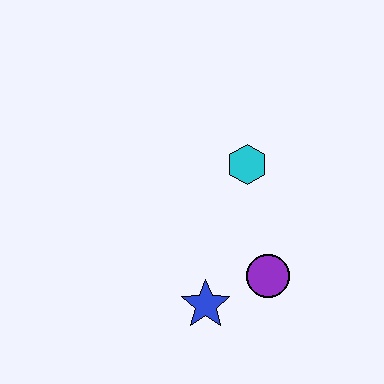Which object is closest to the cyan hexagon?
The purple circle is closest to the cyan hexagon.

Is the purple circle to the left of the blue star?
No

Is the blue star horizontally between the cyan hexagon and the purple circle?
No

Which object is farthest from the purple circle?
The cyan hexagon is farthest from the purple circle.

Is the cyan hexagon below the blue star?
No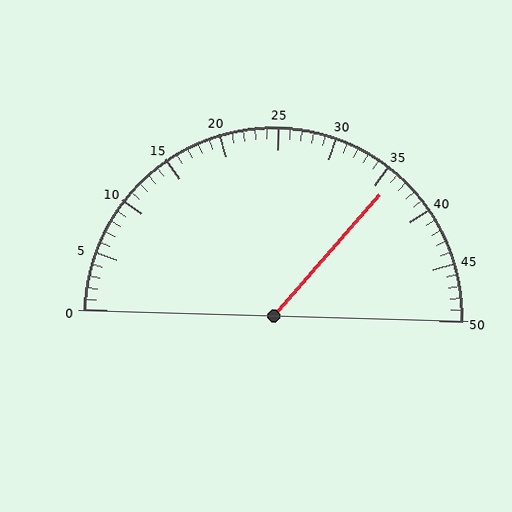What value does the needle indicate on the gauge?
The needle indicates approximately 36.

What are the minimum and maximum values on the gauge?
The gauge ranges from 0 to 50.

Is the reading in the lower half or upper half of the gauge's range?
The reading is in the upper half of the range (0 to 50).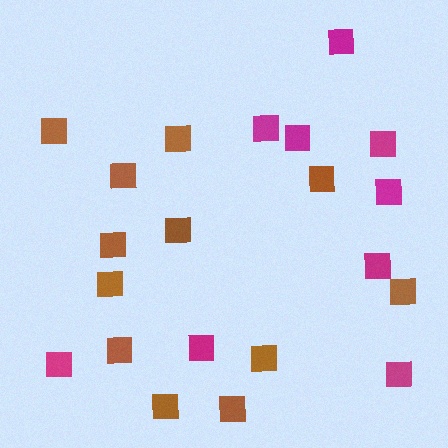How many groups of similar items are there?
There are 2 groups: one group of brown squares (12) and one group of magenta squares (9).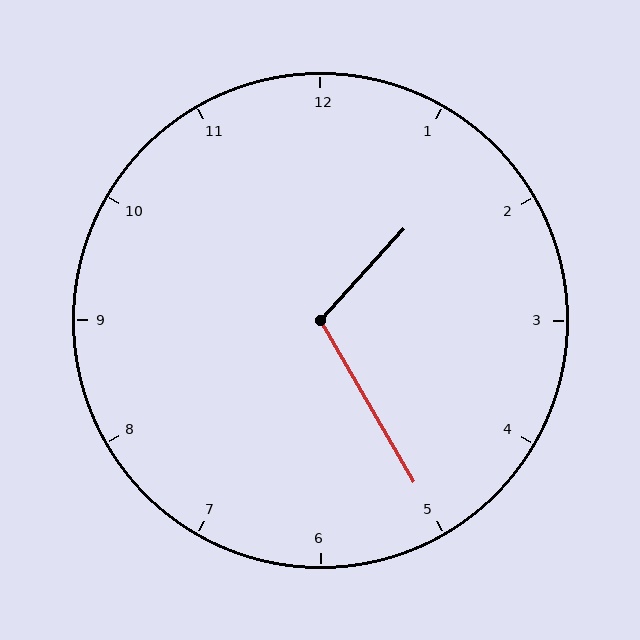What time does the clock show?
1:25.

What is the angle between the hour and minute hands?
Approximately 108 degrees.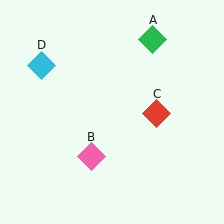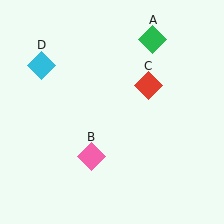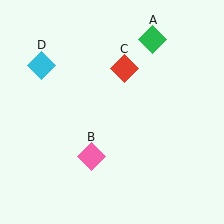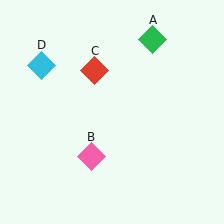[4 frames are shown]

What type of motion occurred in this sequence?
The red diamond (object C) rotated counterclockwise around the center of the scene.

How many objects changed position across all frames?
1 object changed position: red diamond (object C).